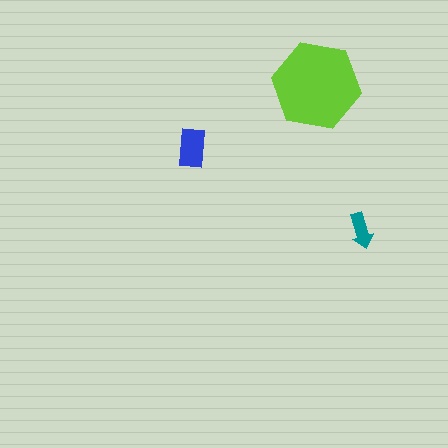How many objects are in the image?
There are 3 objects in the image.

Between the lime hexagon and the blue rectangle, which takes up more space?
The lime hexagon.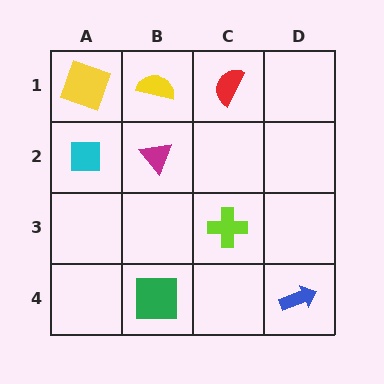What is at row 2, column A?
A cyan square.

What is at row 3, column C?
A lime cross.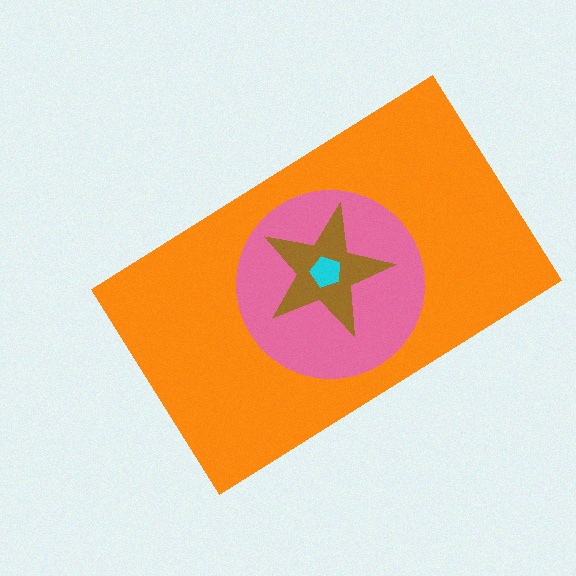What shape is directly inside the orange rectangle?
The pink circle.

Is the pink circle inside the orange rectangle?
Yes.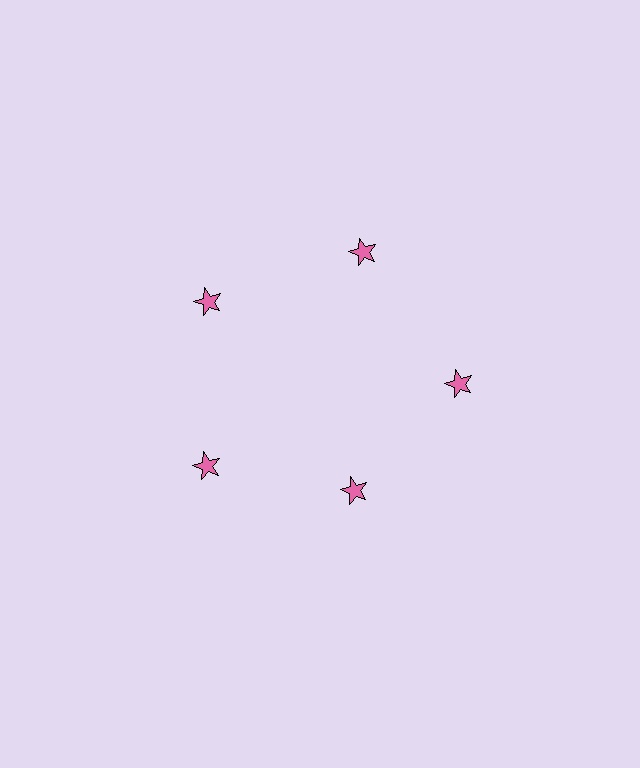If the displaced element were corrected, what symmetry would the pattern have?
It would have 5-fold rotational symmetry — the pattern would map onto itself every 72 degrees.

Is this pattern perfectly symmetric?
No. The 5 pink stars are arranged in a ring, but one element near the 5 o'clock position is pulled inward toward the center, breaking the 5-fold rotational symmetry.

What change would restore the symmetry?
The symmetry would be restored by moving it outward, back onto the ring so that all 5 stars sit at equal angles and equal distance from the center.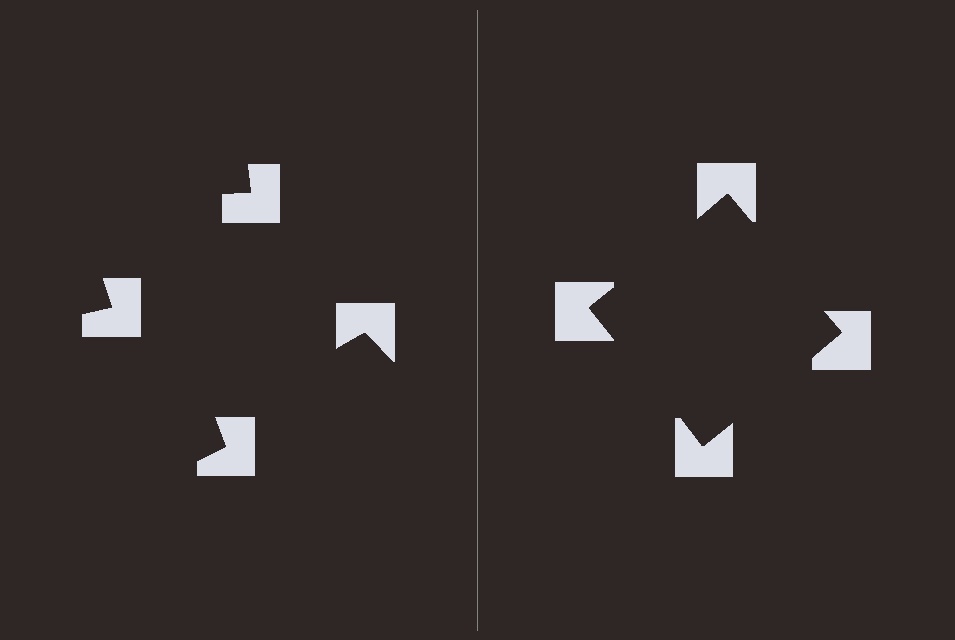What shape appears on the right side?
An illusory square.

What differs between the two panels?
The notched squares are positioned identically on both sides; only the wedge orientations differ. On the right they align to a square; on the left they are misaligned.